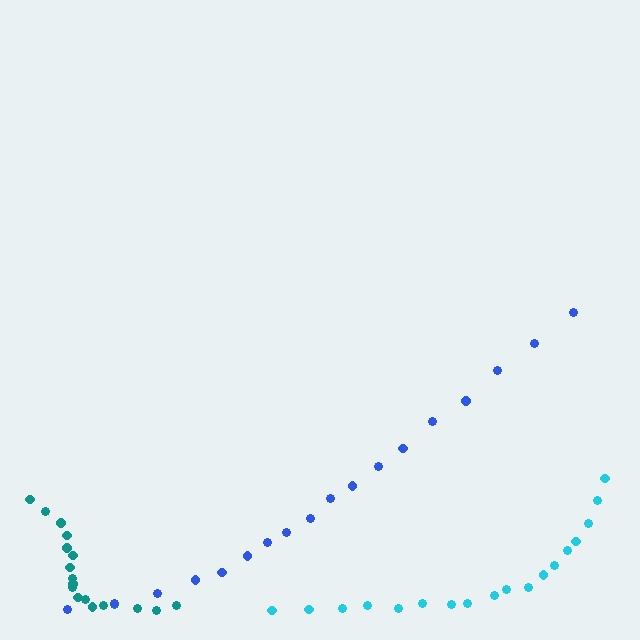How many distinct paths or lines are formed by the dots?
There are 3 distinct paths.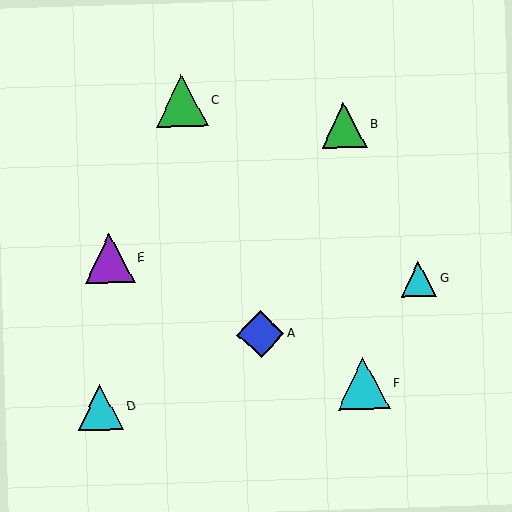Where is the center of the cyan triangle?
The center of the cyan triangle is at (364, 384).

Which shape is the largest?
The green triangle (labeled C) is the largest.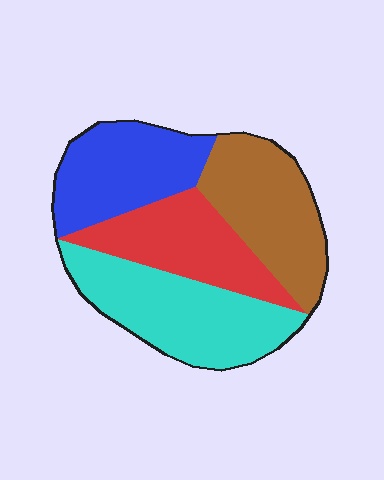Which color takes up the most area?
Cyan, at roughly 30%.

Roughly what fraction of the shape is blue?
Blue takes up about one quarter (1/4) of the shape.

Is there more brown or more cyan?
Cyan.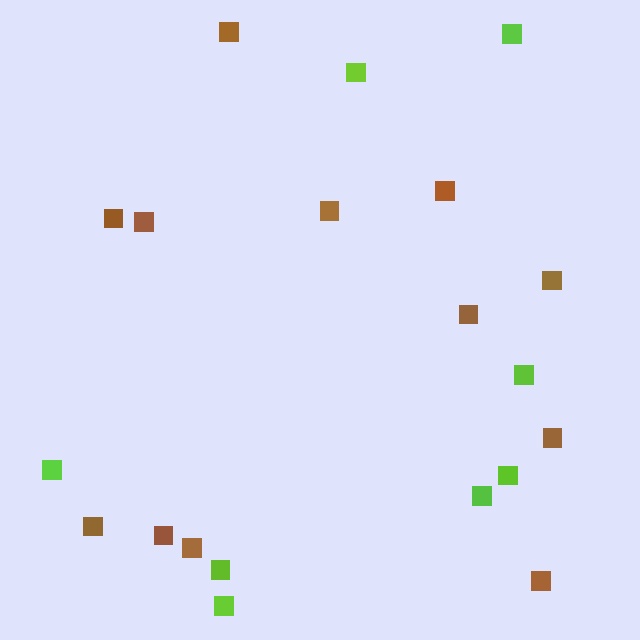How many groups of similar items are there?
There are 2 groups: one group of brown squares (12) and one group of lime squares (8).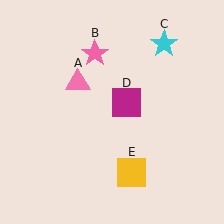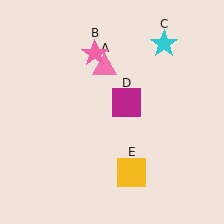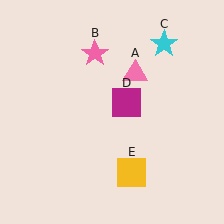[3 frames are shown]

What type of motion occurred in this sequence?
The pink triangle (object A) rotated clockwise around the center of the scene.